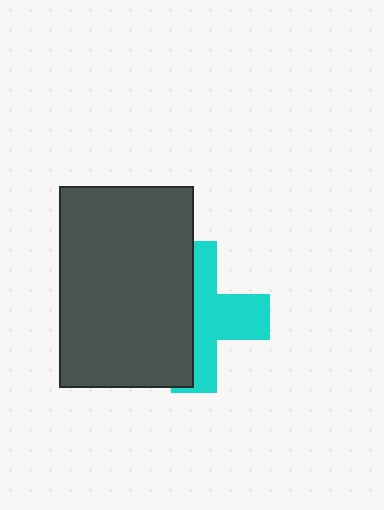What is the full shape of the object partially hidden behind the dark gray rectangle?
The partially hidden object is a cyan cross.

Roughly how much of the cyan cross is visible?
About half of it is visible (roughly 52%).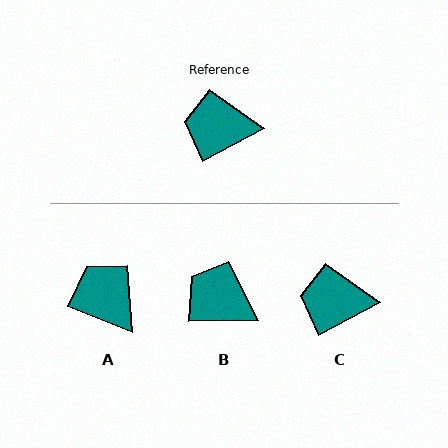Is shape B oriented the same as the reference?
No, it is off by about 28 degrees.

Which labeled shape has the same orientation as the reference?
C.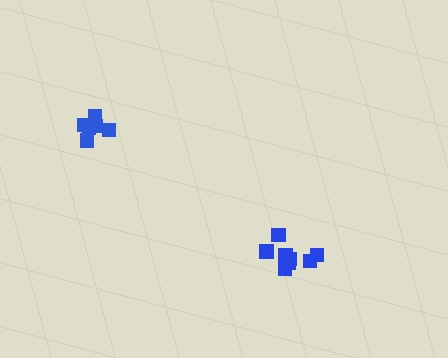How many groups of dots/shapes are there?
There are 2 groups.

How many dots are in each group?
Group 1: 8 dots, Group 2: 6 dots (14 total).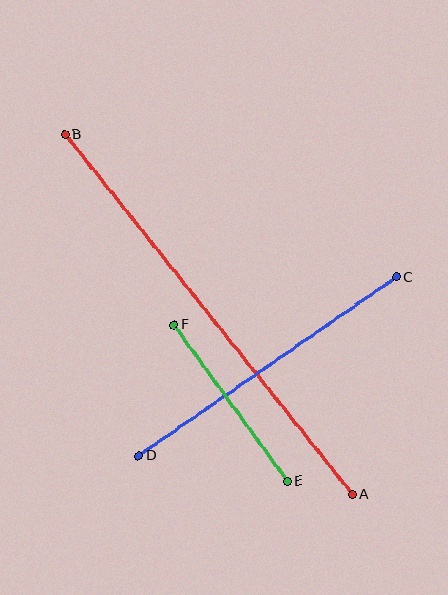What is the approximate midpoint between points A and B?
The midpoint is at approximately (208, 314) pixels.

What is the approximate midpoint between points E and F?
The midpoint is at approximately (231, 403) pixels.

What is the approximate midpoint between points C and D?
The midpoint is at approximately (267, 366) pixels.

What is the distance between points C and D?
The distance is approximately 313 pixels.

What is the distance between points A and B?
The distance is approximately 461 pixels.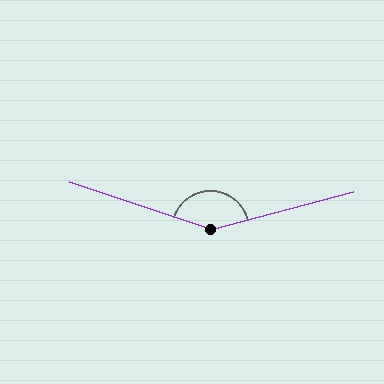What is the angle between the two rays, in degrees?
Approximately 147 degrees.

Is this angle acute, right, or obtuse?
It is obtuse.